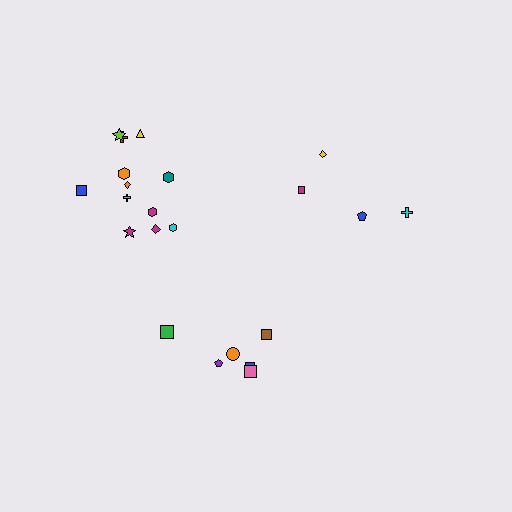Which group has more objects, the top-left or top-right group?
The top-left group.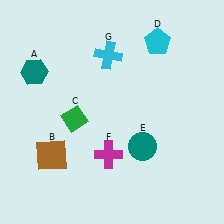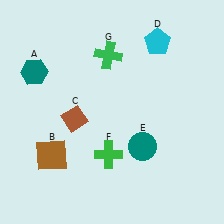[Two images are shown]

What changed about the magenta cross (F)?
In Image 1, F is magenta. In Image 2, it changed to green.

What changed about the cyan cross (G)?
In Image 1, G is cyan. In Image 2, it changed to green.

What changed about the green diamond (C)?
In Image 1, C is green. In Image 2, it changed to brown.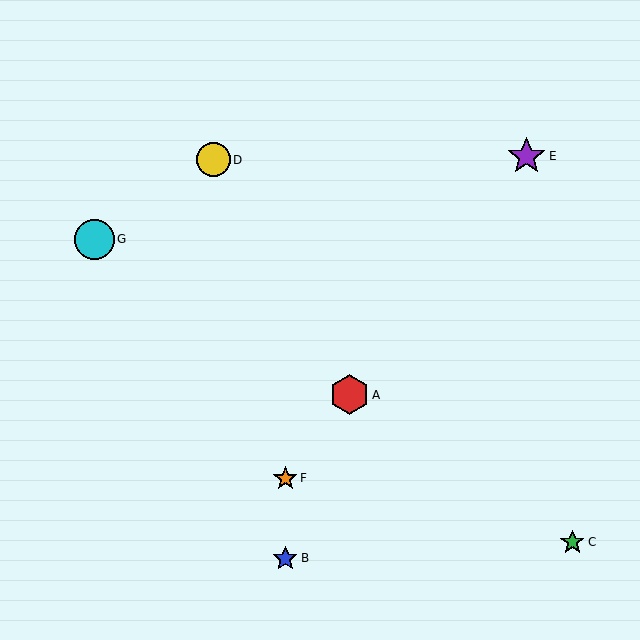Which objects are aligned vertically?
Objects B, F are aligned vertically.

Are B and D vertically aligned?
No, B is at x≈285 and D is at x≈214.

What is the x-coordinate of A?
Object A is at x≈349.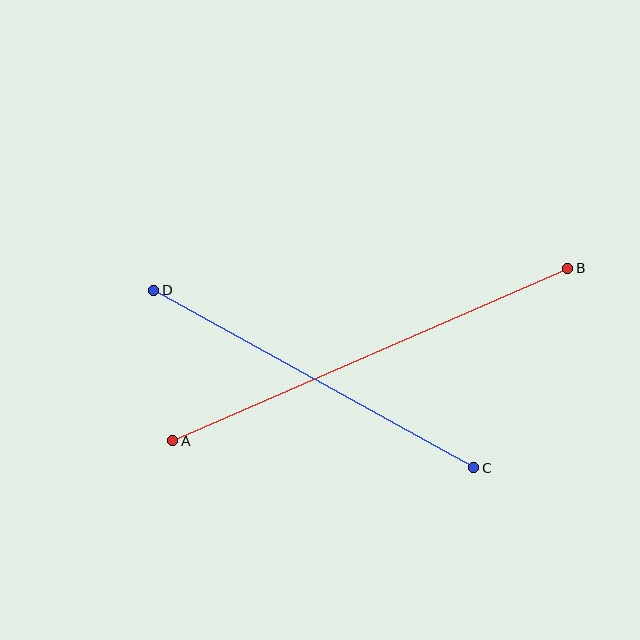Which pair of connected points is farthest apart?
Points A and B are farthest apart.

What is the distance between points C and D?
The distance is approximately 366 pixels.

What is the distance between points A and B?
The distance is approximately 431 pixels.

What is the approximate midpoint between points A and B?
The midpoint is at approximately (370, 354) pixels.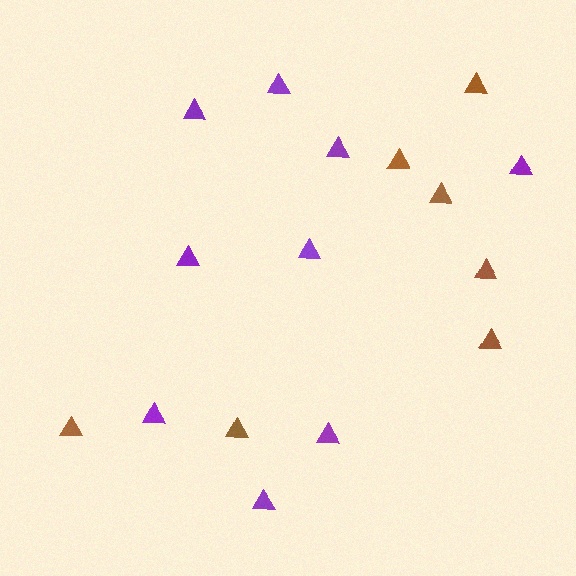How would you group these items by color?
There are 2 groups: one group of brown triangles (7) and one group of purple triangles (9).